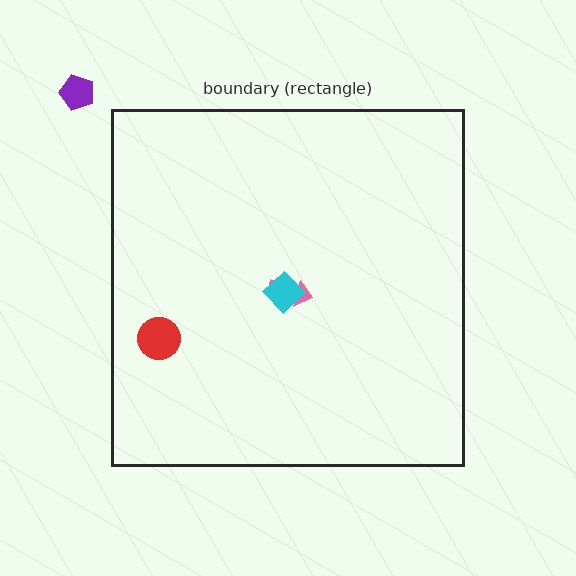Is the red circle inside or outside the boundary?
Inside.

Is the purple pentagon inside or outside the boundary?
Outside.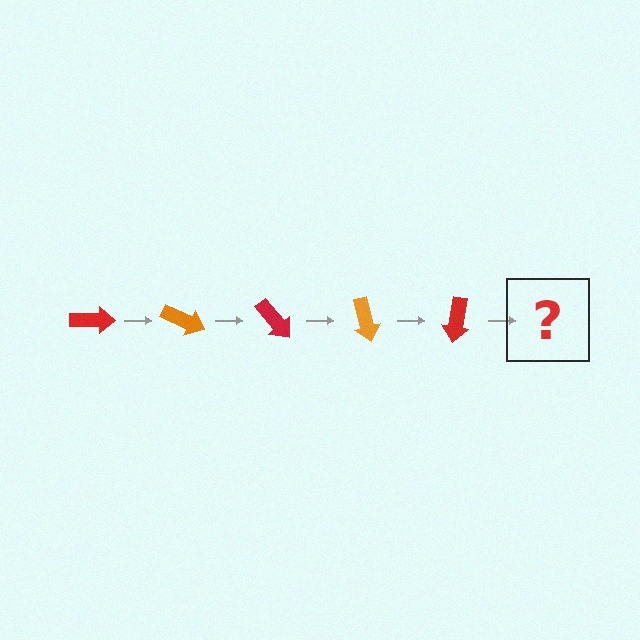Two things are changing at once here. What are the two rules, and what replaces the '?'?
The two rules are that it rotates 25 degrees each step and the color cycles through red and orange. The '?' should be an orange arrow, rotated 125 degrees from the start.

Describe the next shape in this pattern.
It should be an orange arrow, rotated 125 degrees from the start.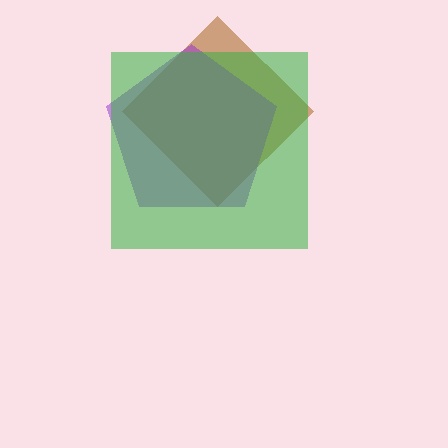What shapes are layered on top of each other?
The layered shapes are: a brown diamond, a purple pentagon, a green square.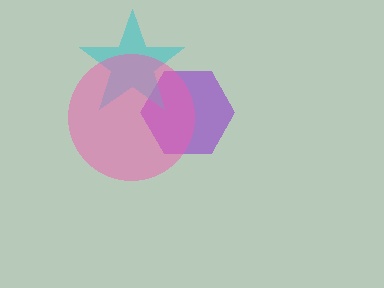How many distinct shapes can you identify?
There are 3 distinct shapes: a purple hexagon, a cyan star, a pink circle.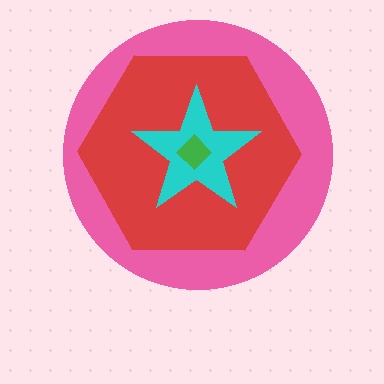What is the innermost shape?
The green diamond.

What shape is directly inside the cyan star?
The green diamond.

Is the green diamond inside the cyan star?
Yes.